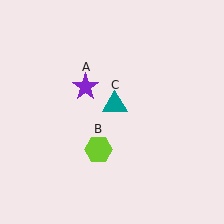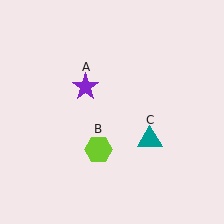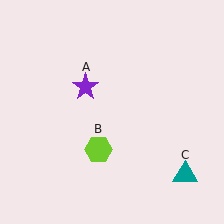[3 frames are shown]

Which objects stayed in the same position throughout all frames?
Purple star (object A) and lime hexagon (object B) remained stationary.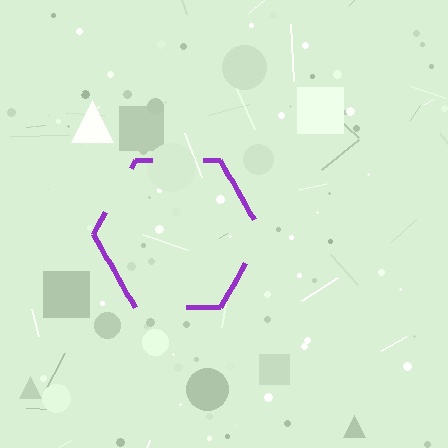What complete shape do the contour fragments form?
The contour fragments form a hexagon.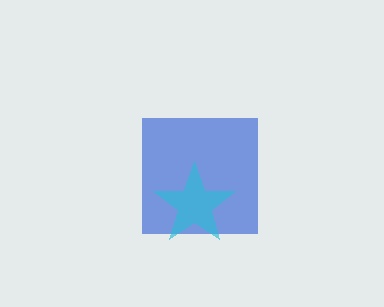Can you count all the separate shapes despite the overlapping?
Yes, there are 2 separate shapes.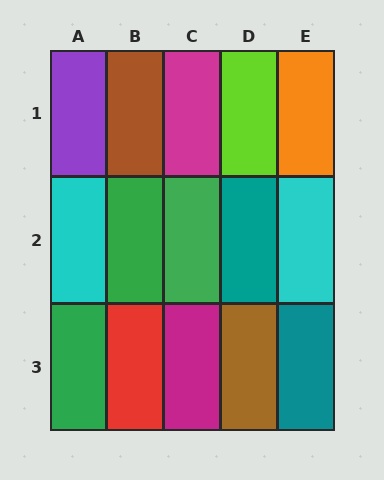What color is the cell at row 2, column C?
Green.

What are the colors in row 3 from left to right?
Green, red, magenta, brown, teal.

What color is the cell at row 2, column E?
Cyan.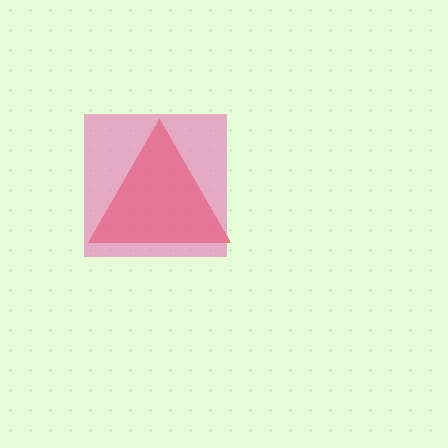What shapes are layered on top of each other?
The layered shapes are: a red triangle, a pink square.